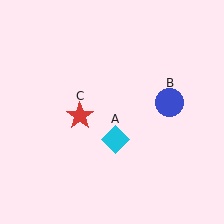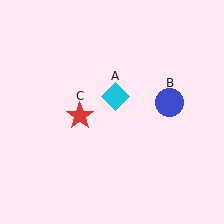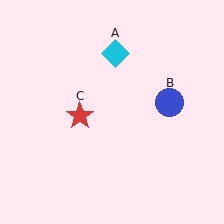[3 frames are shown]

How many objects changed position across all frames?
1 object changed position: cyan diamond (object A).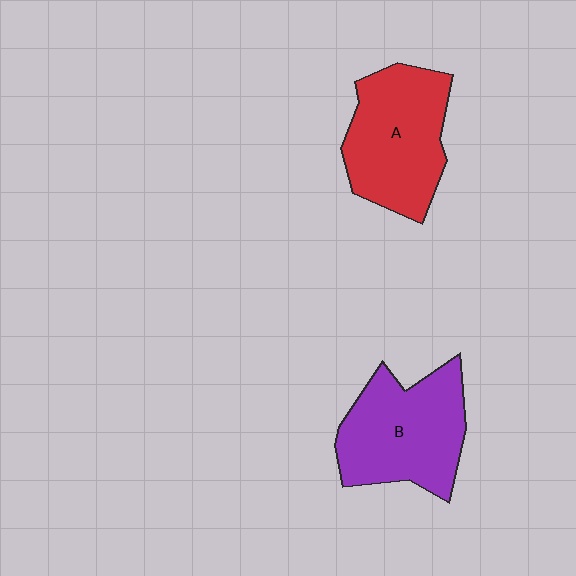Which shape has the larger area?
Shape B (purple).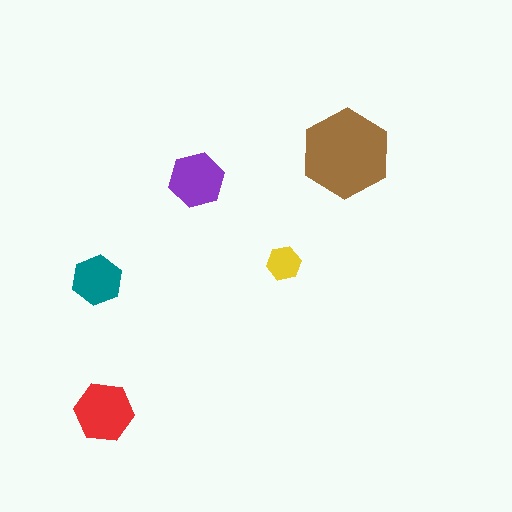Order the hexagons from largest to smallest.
the brown one, the red one, the purple one, the teal one, the yellow one.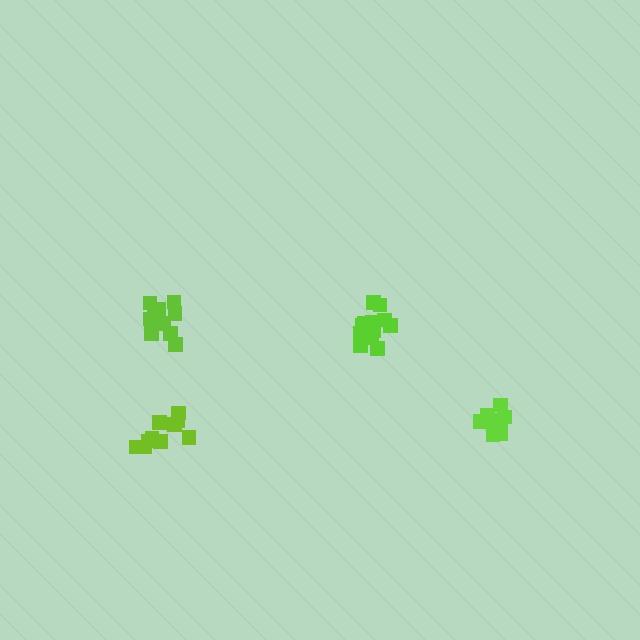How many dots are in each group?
Group 1: 10 dots, Group 2: 10 dots, Group 3: 12 dots, Group 4: 9 dots (41 total).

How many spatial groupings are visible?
There are 4 spatial groupings.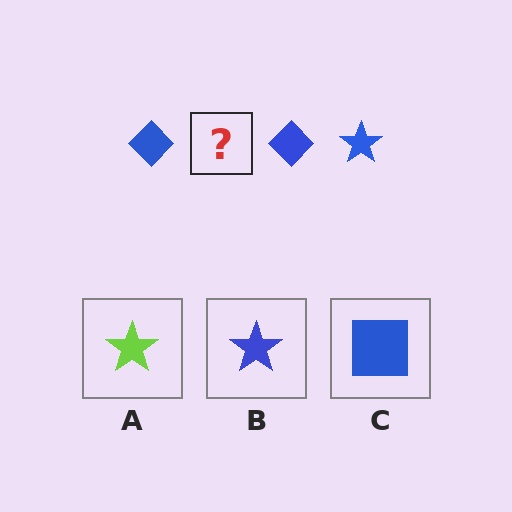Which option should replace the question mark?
Option B.